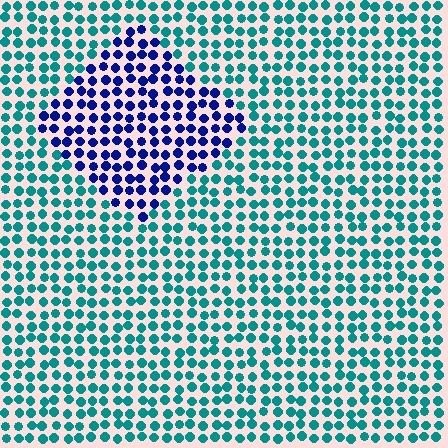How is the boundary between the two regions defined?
The boundary is defined purely by a slight shift in hue (about 55 degrees). Spacing, size, and orientation are identical on both sides.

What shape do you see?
I see a diamond.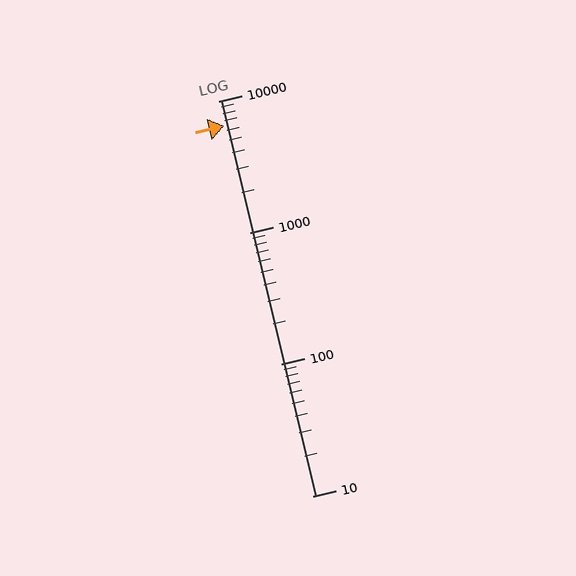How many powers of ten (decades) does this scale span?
The scale spans 3 decades, from 10 to 10000.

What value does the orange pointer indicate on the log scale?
The pointer indicates approximately 6500.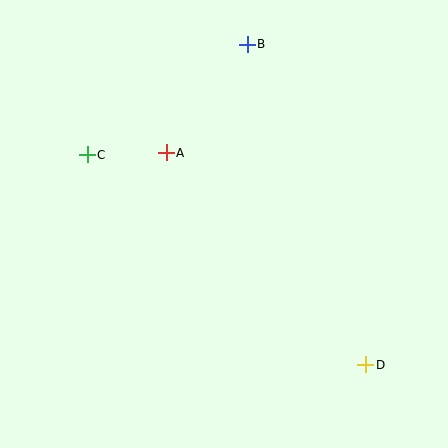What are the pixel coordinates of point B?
Point B is at (247, 44).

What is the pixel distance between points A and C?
The distance between A and C is 79 pixels.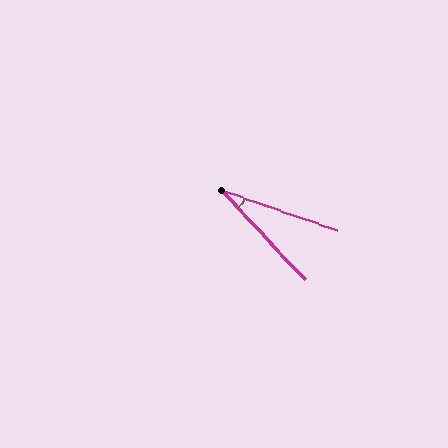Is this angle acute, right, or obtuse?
It is acute.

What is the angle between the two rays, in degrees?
Approximately 28 degrees.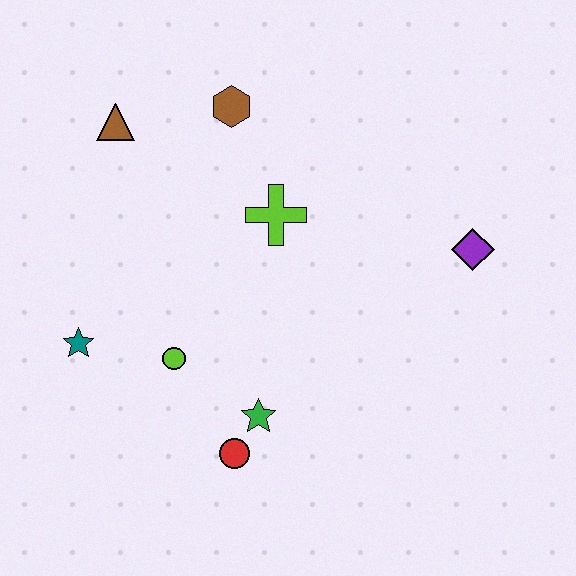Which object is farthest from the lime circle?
The purple diamond is farthest from the lime circle.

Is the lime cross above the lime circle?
Yes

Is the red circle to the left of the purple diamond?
Yes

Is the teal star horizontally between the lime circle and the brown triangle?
No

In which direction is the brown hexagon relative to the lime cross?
The brown hexagon is above the lime cross.